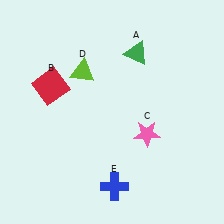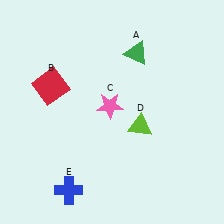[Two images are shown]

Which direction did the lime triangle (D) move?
The lime triangle (D) moved right.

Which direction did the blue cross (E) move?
The blue cross (E) moved left.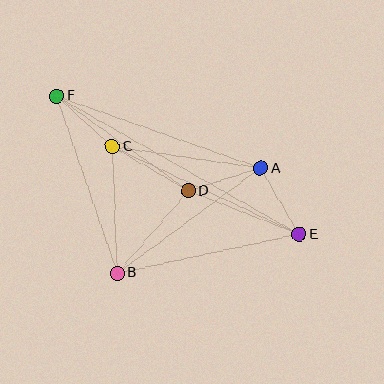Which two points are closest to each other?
Points C and F are closest to each other.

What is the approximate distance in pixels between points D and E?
The distance between D and E is approximately 119 pixels.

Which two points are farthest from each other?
Points E and F are farthest from each other.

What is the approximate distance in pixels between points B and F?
The distance between B and F is approximately 187 pixels.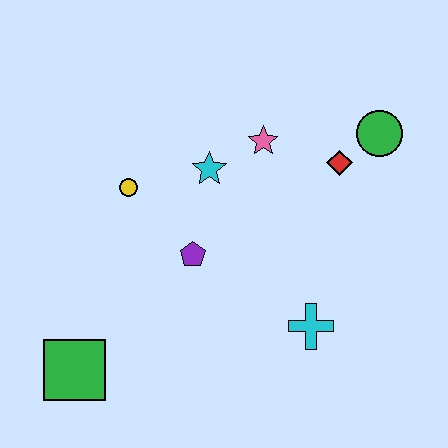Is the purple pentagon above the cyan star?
No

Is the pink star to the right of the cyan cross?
No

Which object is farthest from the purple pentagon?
The green circle is farthest from the purple pentagon.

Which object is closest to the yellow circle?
The cyan star is closest to the yellow circle.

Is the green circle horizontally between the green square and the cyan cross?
No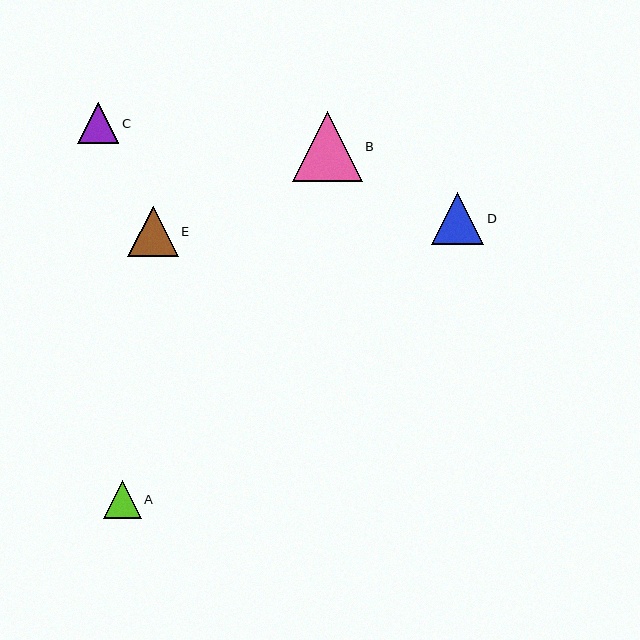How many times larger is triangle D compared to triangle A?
Triangle D is approximately 1.4 times the size of triangle A.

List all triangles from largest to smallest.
From largest to smallest: B, D, E, C, A.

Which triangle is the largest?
Triangle B is the largest with a size of approximately 70 pixels.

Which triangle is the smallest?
Triangle A is the smallest with a size of approximately 38 pixels.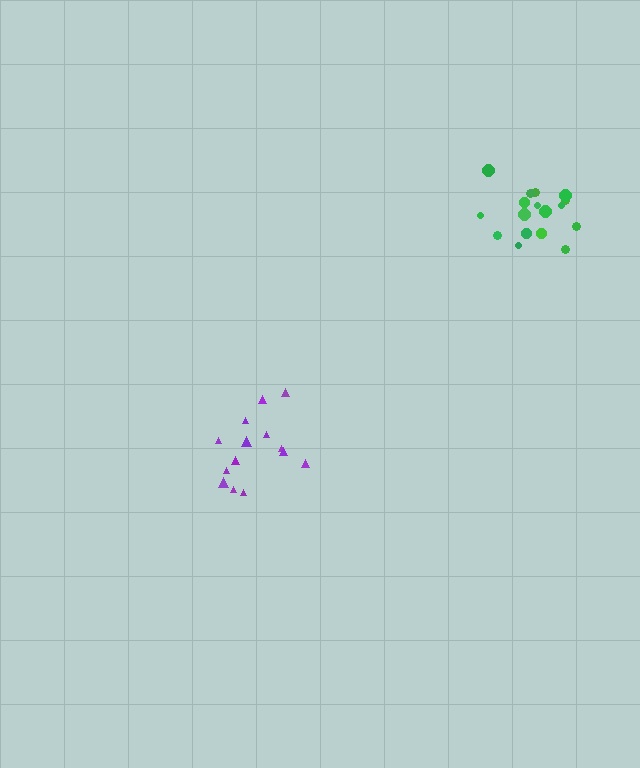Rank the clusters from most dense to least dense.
green, purple.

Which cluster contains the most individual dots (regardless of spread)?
Green (17).